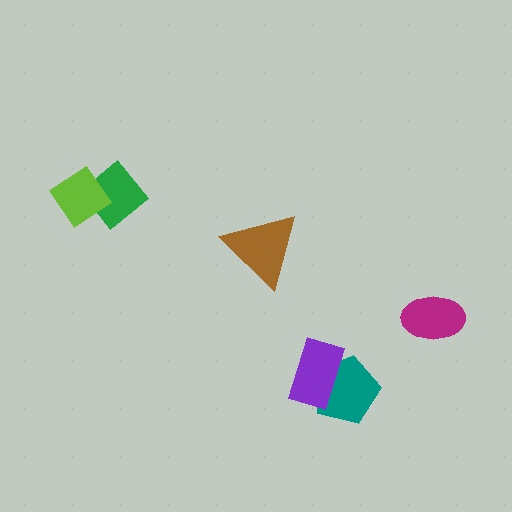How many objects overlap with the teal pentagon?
1 object overlaps with the teal pentagon.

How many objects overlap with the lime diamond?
1 object overlaps with the lime diamond.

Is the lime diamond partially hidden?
No, no other shape covers it.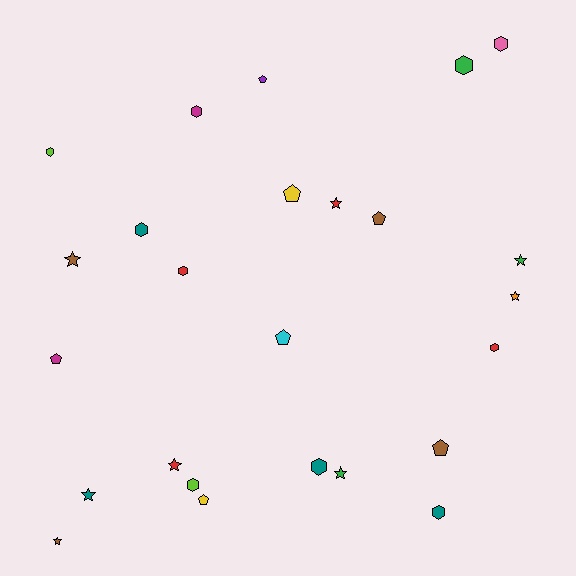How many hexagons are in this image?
There are 10 hexagons.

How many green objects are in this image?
There are 3 green objects.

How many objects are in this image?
There are 25 objects.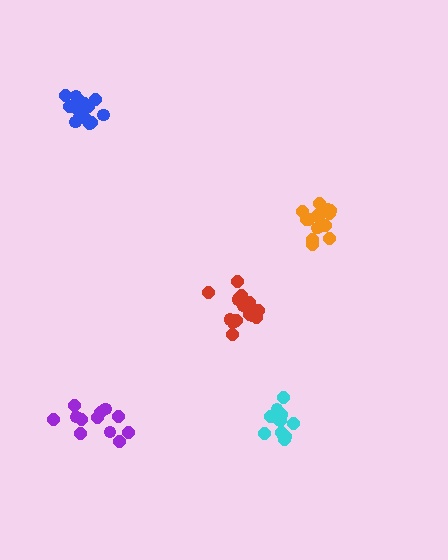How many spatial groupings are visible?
There are 5 spatial groupings.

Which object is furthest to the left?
The blue cluster is leftmost.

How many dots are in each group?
Group 1: 12 dots, Group 2: 17 dots, Group 3: 14 dots, Group 4: 18 dots, Group 5: 15 dots (76 total).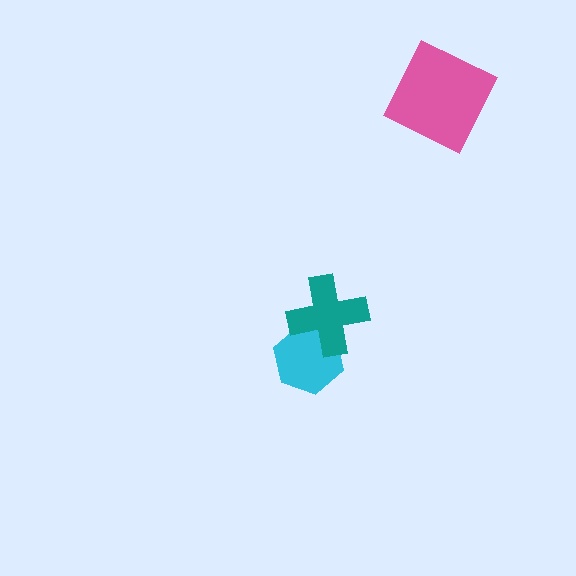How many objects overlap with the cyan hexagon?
1 object overlaps with the cyan hexagon.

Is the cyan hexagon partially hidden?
Yes, it is partially covered by another shape.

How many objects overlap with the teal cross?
1 object overlaps with the teal cross.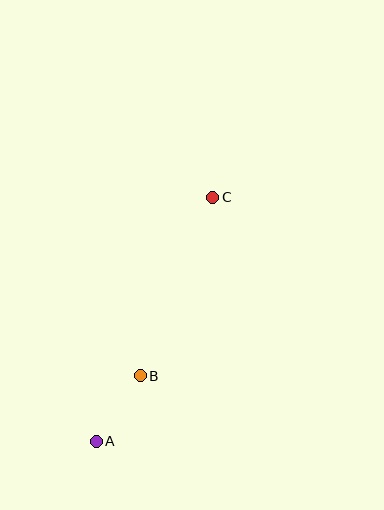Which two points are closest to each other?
Points A and B are closest to each other.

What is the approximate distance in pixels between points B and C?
The distance between B and C is approximately 193 pixels.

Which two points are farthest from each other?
Points A and C are farthest from each other.